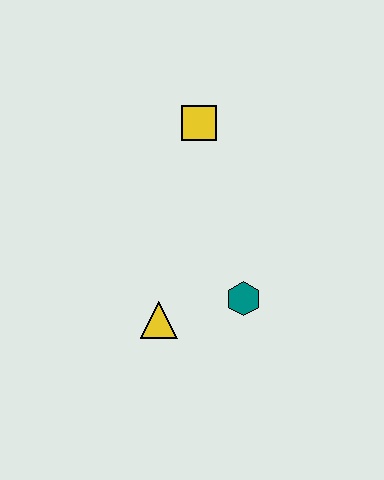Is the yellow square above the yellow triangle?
Yes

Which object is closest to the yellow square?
The teal hexagon is closest to the yellow square.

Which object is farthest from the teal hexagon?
The yellow square is farthest from the teal hexagon.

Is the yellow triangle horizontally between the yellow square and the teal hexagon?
No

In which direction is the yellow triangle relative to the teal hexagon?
The yellow triangle is to the left of the teal hexagon.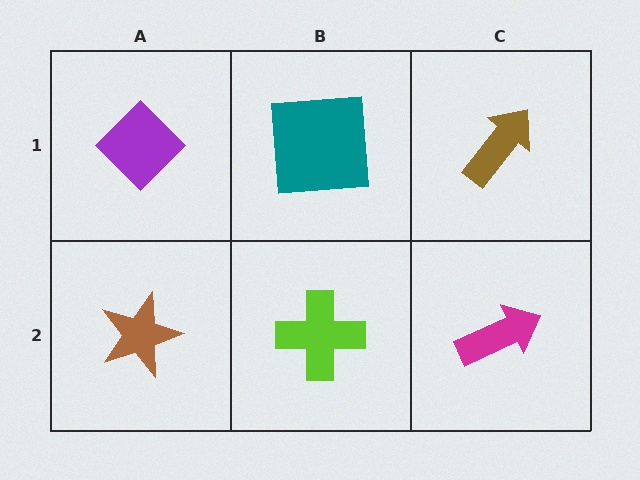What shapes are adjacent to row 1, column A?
A brown star (row 2, column A), a teal square (row 1, column B).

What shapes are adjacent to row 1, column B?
A lime cross (row 2, column B), a purple diamond (row 1, column A), a brown arrow (row 1, column C).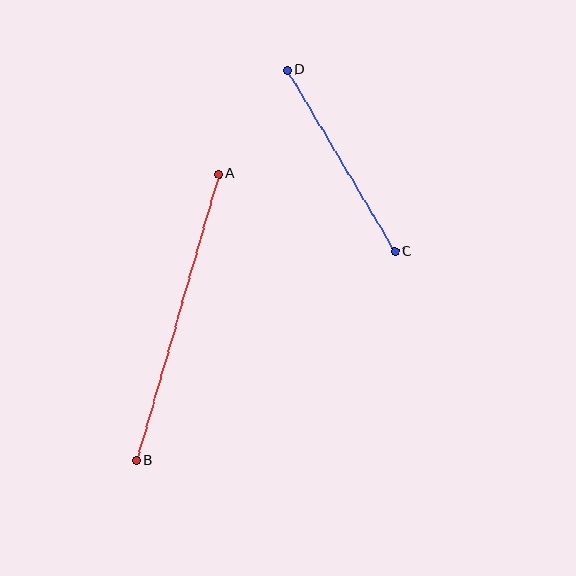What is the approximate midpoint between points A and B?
The midpoint is at approximately (178, 317) pixels.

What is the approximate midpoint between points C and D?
The midpoint is at approximately (341, 161) pixels.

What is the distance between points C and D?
The distance is approximately 211 pixels.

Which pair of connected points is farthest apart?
Points A and B are farthest apart.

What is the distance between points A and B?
The distance is approximately 298 pixels.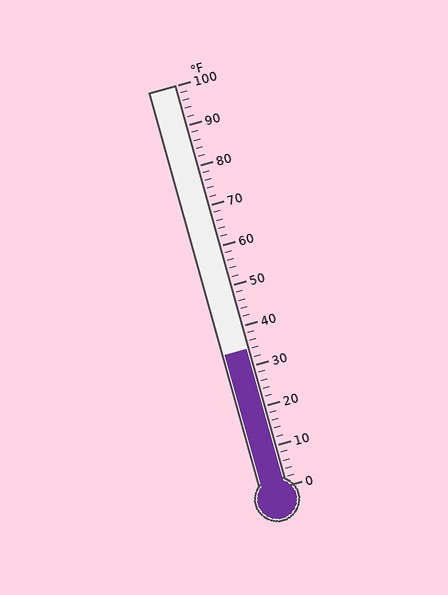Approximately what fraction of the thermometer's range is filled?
The thermometer is filled to approximately 35% of its range.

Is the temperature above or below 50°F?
The temperature is below 50°F.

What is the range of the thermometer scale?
The thermometer scale ranges from 0°F to 100°F.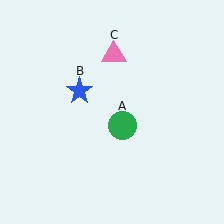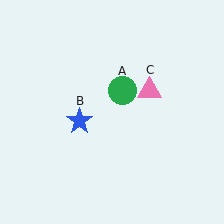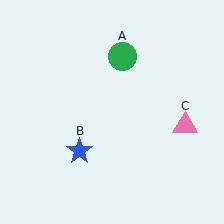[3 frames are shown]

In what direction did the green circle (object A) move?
The green circle (object A) moved up.